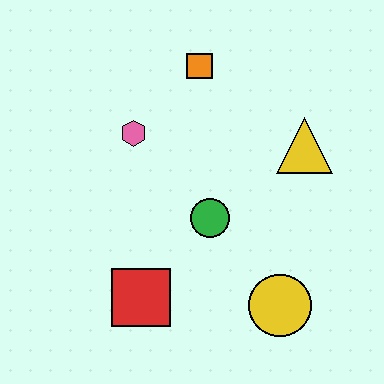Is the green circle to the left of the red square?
No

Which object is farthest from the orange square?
The yellow circle is farthest from the orange square.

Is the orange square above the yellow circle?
Yes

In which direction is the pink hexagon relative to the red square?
The pink hexagon is above the red square.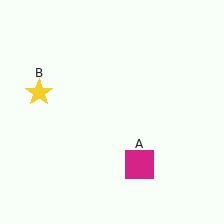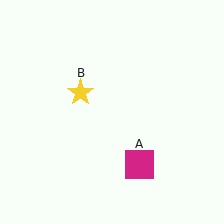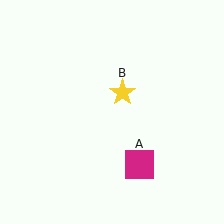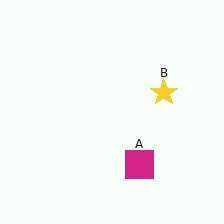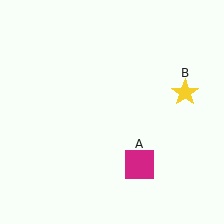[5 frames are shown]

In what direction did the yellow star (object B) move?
The yellow star (object B) moved right.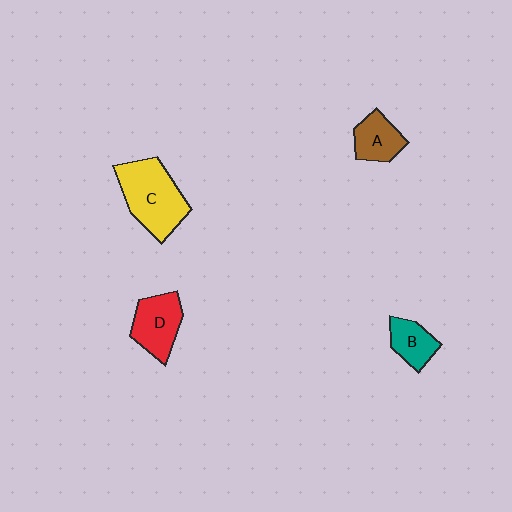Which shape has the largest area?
Shape C (yellow).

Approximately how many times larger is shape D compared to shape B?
Approximately 1.5 times.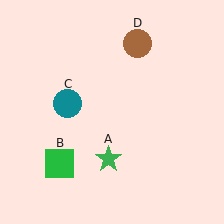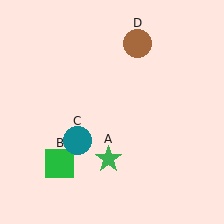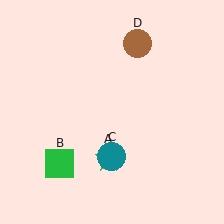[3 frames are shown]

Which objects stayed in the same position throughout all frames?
Green star (object A) and green square (object B) and brown circle (object D) remained stationary.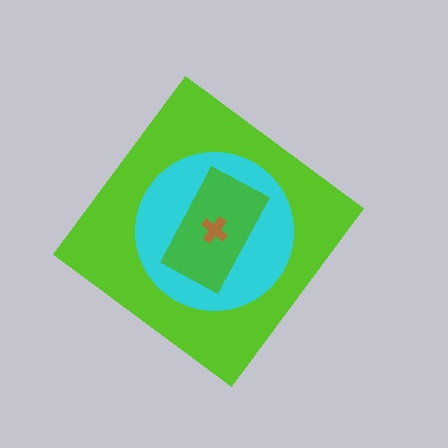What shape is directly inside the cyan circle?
The green rectangle.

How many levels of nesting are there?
4.